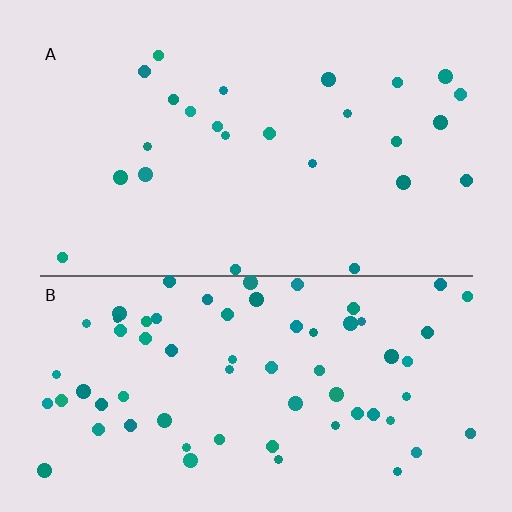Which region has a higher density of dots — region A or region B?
B (the bottom).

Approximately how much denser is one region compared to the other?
Approximately 2.7× — region B over region A.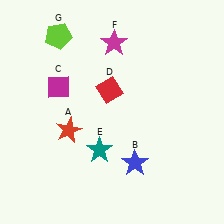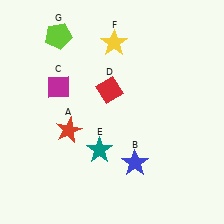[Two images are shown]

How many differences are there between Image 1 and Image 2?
There is 1 difference between the two images.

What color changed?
The star (F) changed from magenta in Image 1 to yellow in Image 2.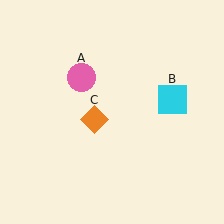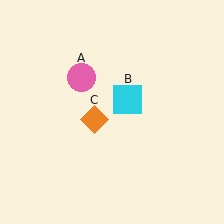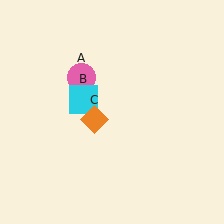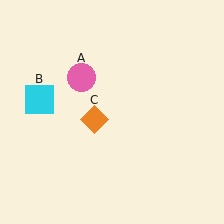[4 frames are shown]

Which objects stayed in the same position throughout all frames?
Pink circle (object A) and orange diamond (object C) remained stationary.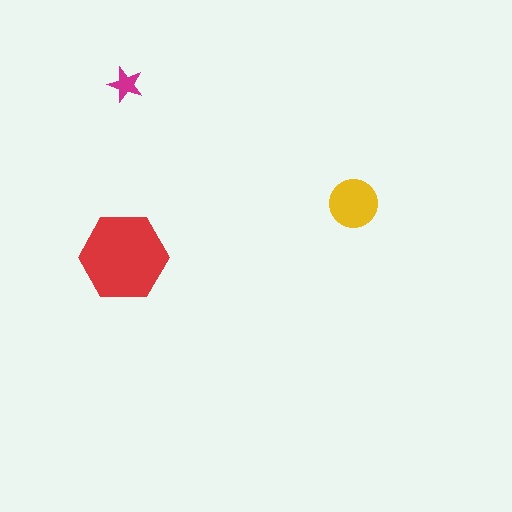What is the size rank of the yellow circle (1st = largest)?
2nd.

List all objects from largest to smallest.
The red hexagon, the yellow circle, the magenta star.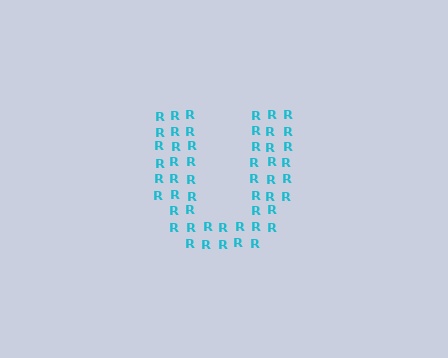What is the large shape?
The large shape is the letter U.